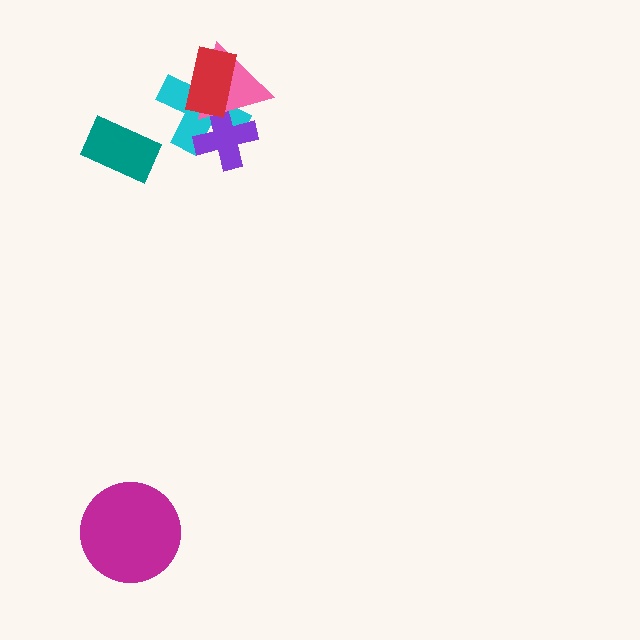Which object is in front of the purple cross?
The pink triangle is in front of the purple cross.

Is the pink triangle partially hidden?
Yes, it is partially covered by another shape.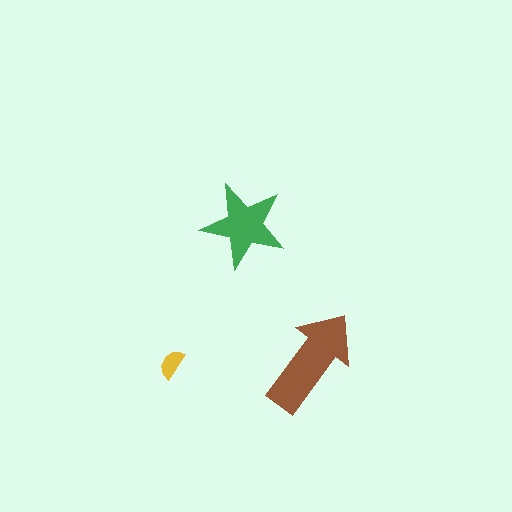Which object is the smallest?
The yellow semicircle.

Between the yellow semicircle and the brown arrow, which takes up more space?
The brown arrow.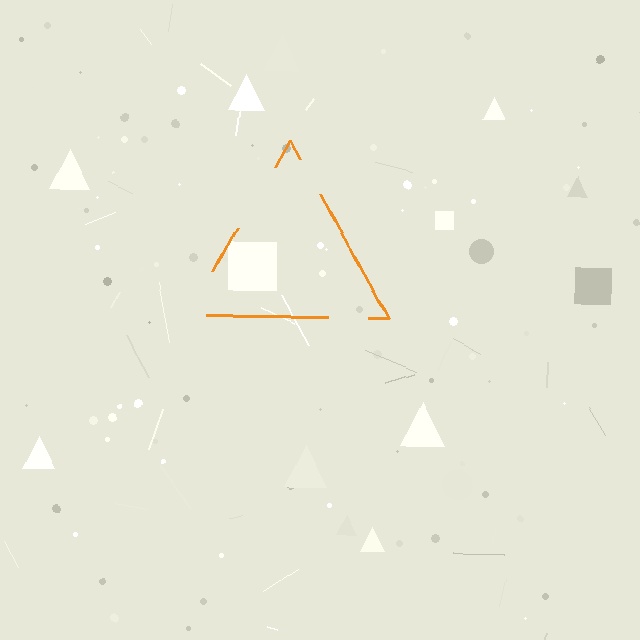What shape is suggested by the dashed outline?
The dashed outline suggests a triangle.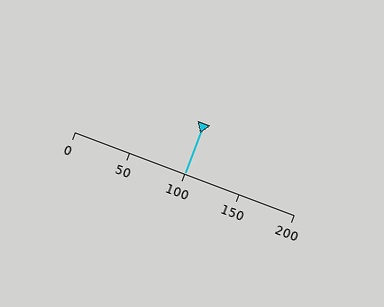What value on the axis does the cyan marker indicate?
The marker indicates approximately 100.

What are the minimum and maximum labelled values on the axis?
The axis runs from 0 to 200.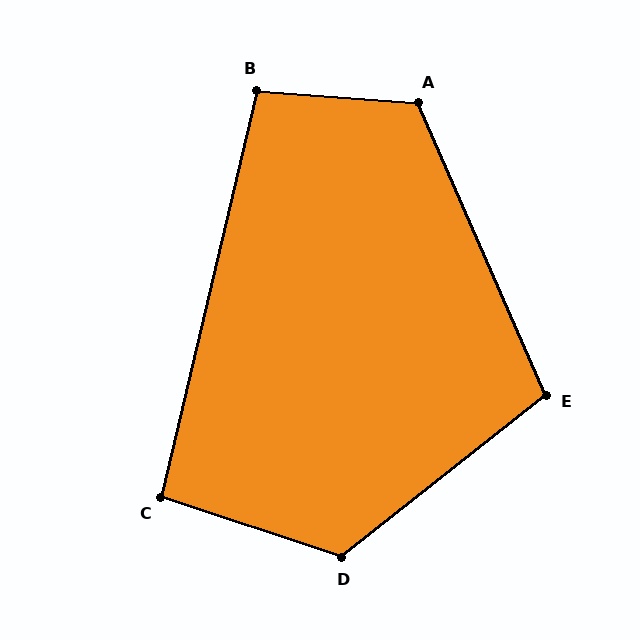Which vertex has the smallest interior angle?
C, at approximately 95 degrees.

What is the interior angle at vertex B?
Approximately 99 degrees (obtuse).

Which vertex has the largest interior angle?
D, at approximately 123 degrees.